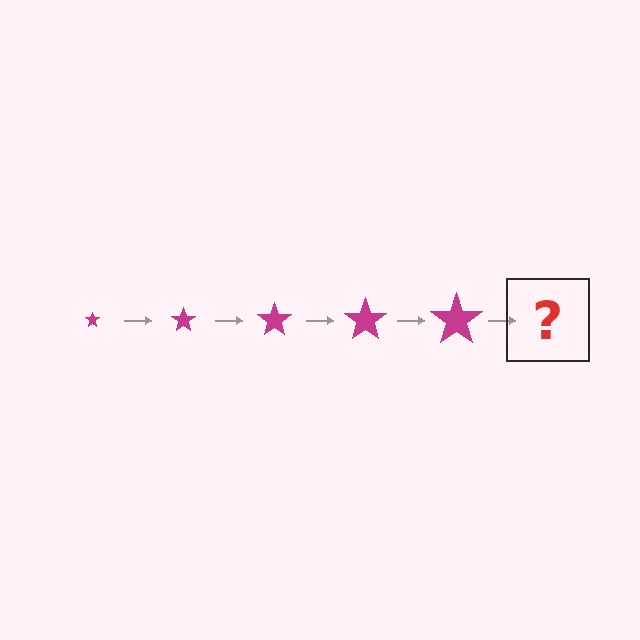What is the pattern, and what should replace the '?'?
The pattern is that the star gets progressively larger each step. The '?' should be a magenta star, larger than the previous one.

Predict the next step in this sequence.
The next step is a magenta star, larger than the previous one.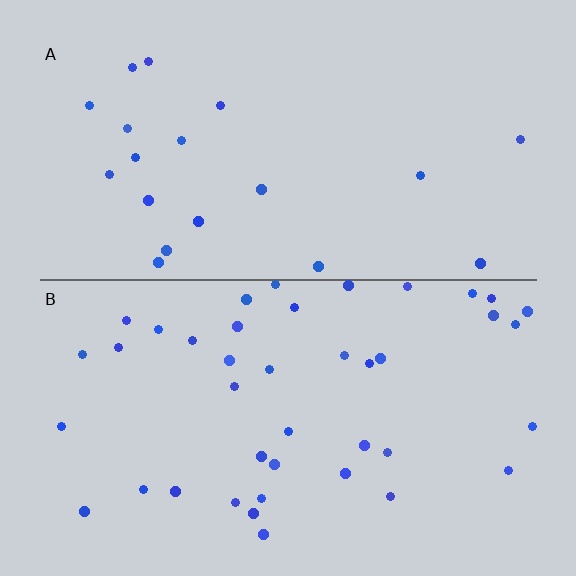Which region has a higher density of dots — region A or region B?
B (the bottom).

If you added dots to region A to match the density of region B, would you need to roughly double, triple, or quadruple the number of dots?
Approximately double.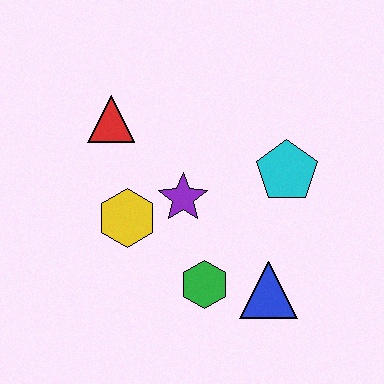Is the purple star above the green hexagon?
Yes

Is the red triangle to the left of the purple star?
Yes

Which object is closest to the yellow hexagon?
The purple star is closest to the yellow hexagon.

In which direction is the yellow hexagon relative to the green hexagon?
The yellow hexagon is to the left of the green hexagon.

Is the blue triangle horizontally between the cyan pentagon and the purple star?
Yes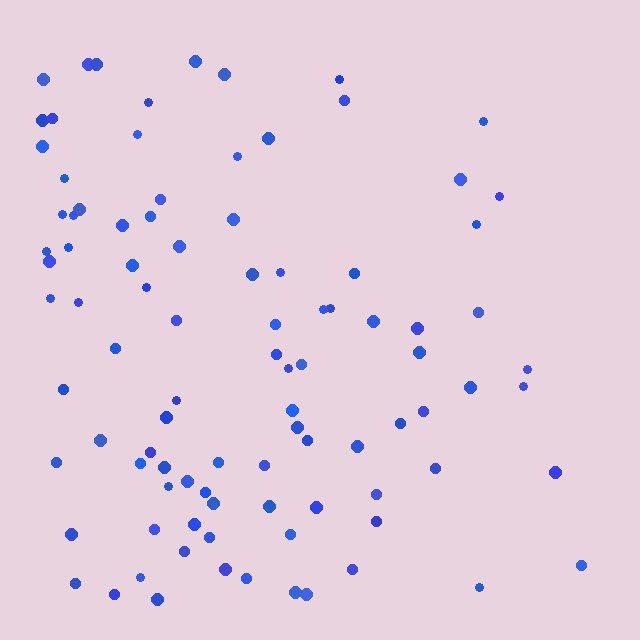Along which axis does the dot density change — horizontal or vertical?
Horizontal.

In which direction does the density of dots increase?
From right to left, with the left side densest.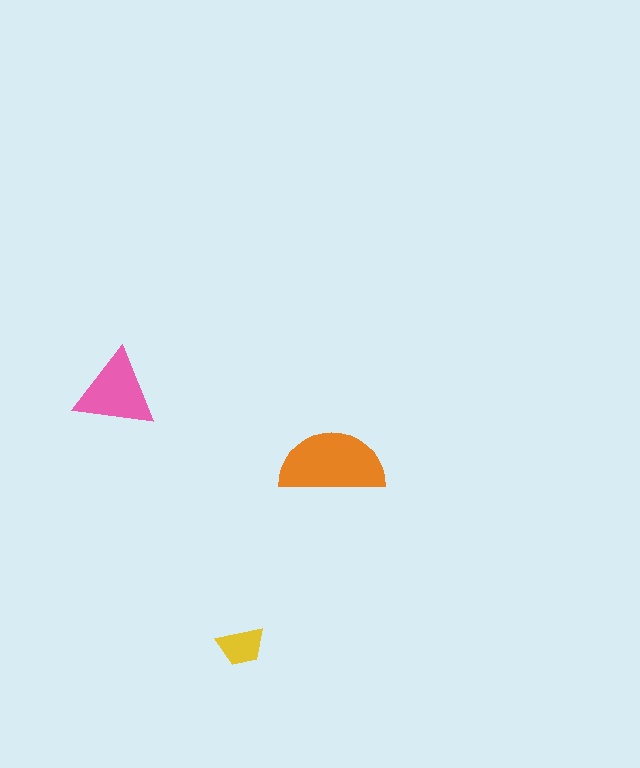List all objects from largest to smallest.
The orange semicircle, the pink triangle, the yellow trapezoid.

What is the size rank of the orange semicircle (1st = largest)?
1st.